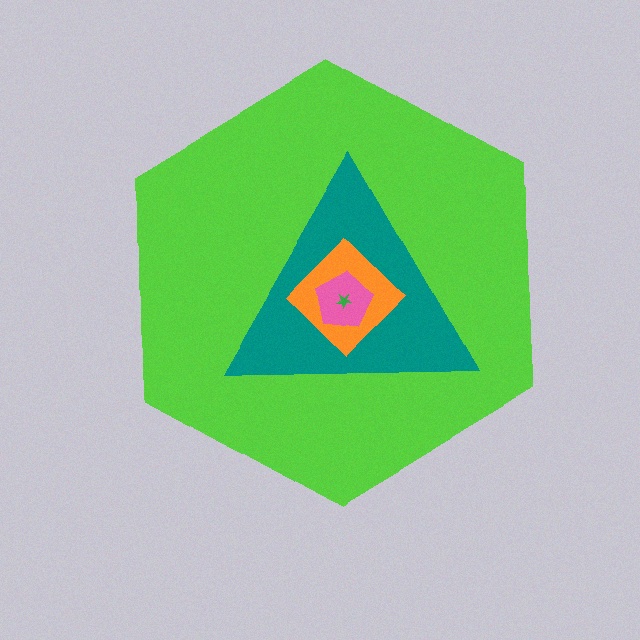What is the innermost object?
The green star.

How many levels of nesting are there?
5.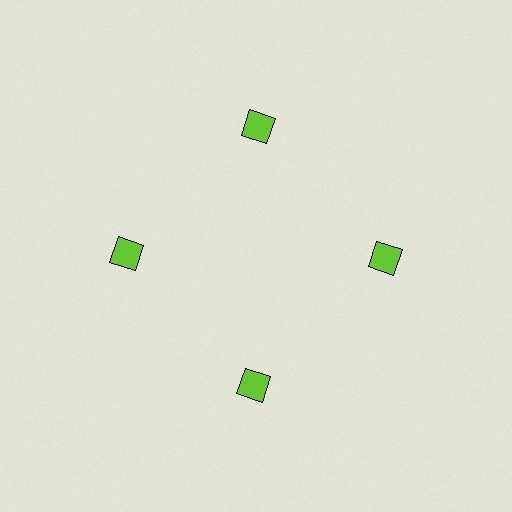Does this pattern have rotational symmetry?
Yes, this pattern has 4-fold rotational symmetry. It looks the same after rotating 90 degrees around the center.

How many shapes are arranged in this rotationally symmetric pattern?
There are 4 shapes, arranged in 4 groups of 1.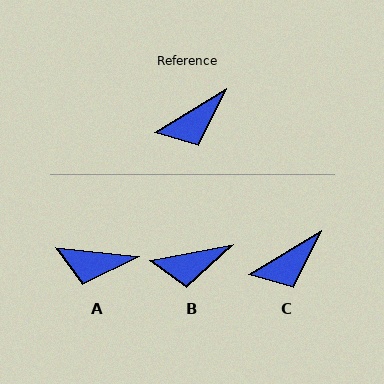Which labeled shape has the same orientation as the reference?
C.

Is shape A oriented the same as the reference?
No, it is off by about 38 degrees.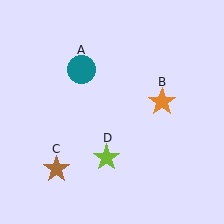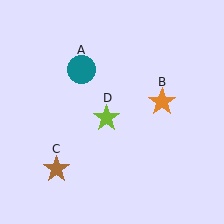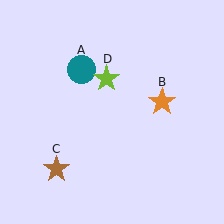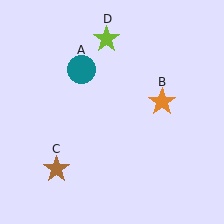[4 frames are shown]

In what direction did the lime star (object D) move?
The lime star (object D) moved up.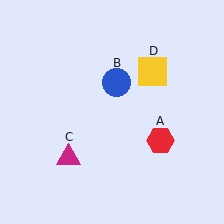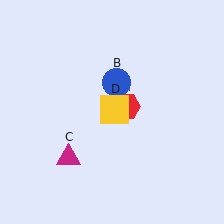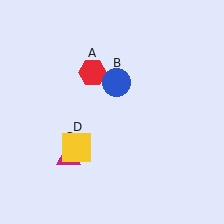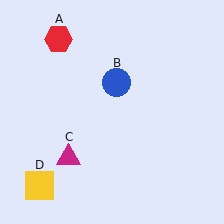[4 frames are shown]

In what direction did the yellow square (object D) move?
The yellow square (object D) moved down and to the left.